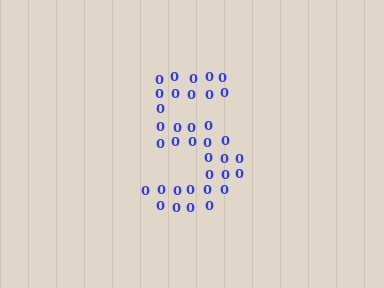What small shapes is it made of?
It is made of small digit 0's.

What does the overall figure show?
The overall figure shows the digit 5.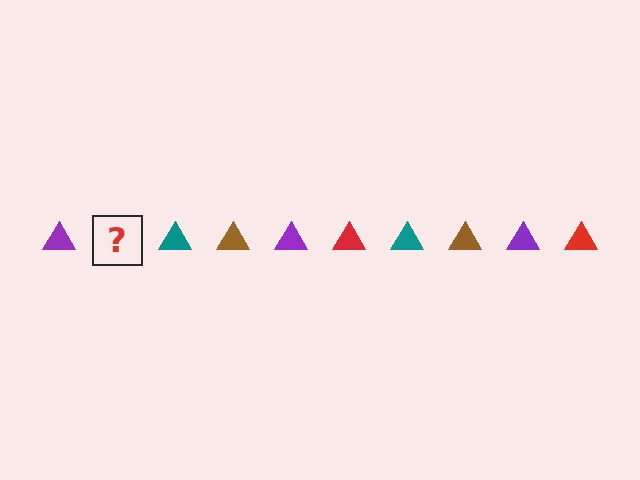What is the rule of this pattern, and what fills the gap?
The rule is that the pattern cycles through purple, red, teal, brown triangles. The gap should be filled with a red triangle.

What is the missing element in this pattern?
The missing element is a red triangle.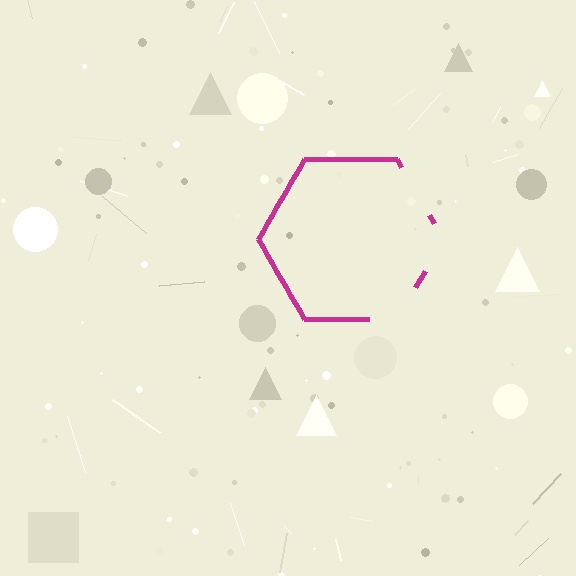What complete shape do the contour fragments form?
The contour fragments form a hexagon.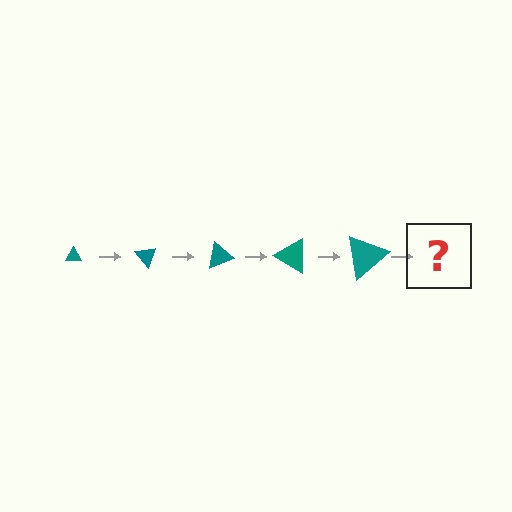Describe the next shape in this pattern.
It should be a triangle, larger than the previous one and rotated 250 degrees from the start.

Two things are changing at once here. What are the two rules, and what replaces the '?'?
The two rules are that the triangle grows larger each step and it rotates 50 degrees each step. The '?' should be a triangle, larger than the previous one and rotated 250 degrees from the start.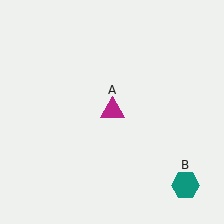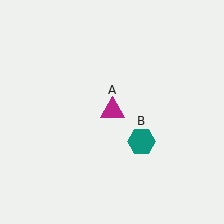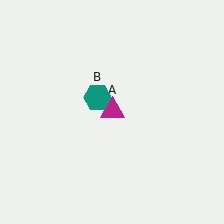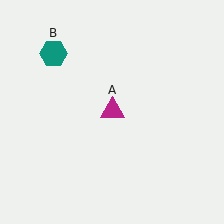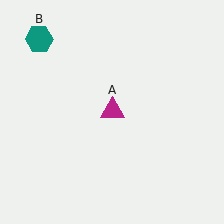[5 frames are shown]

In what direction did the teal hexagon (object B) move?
The teal hexagon (object B) moved up and to the left.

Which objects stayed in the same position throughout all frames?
Magenta triangle (object A) remained stationary.